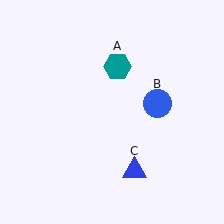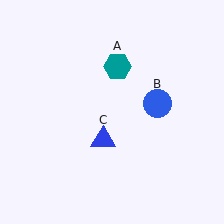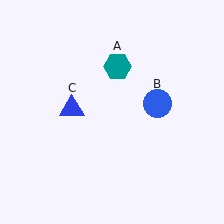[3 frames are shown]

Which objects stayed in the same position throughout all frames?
Teal hexagon (object A) and blue circle (object B) remained stationary.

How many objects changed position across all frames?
1 object changed position: blue triangle (object C).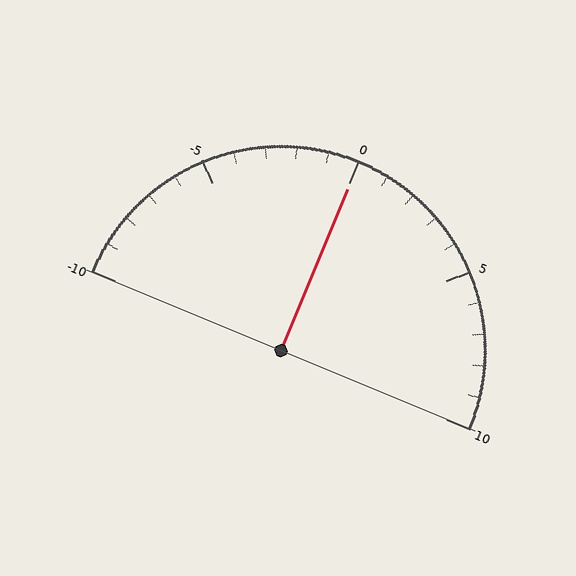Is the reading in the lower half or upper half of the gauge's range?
The reading is in the upper half of the range (-10 to 10).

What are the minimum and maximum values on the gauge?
The gauge ranges from -10 to 10.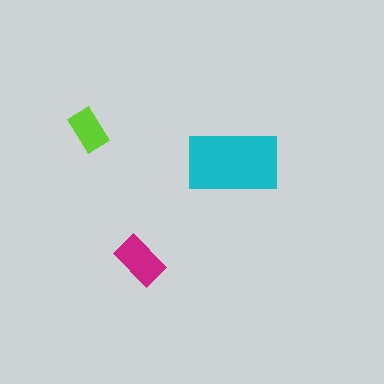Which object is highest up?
The lime rectangle is topmost.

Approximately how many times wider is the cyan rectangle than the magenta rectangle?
About 2 times wider.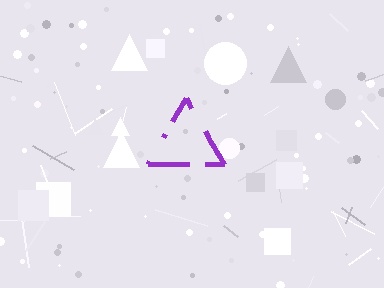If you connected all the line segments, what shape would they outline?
They would outline a triangle.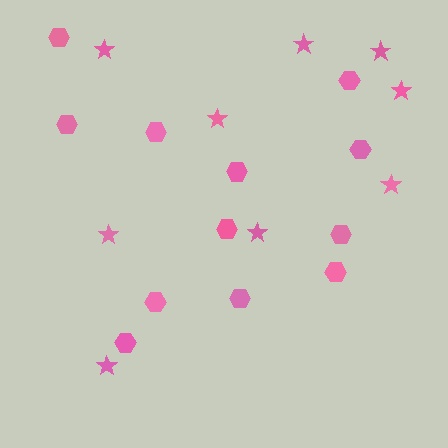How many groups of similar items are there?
There are 2 groups: one group of hexagons (12) and one group of stars (9).